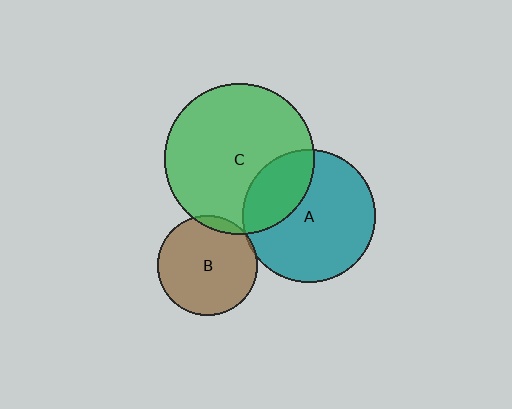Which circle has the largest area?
Circle C (green).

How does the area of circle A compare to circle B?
Approximately 1.8 times.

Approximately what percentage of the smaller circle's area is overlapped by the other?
Approximately 5%.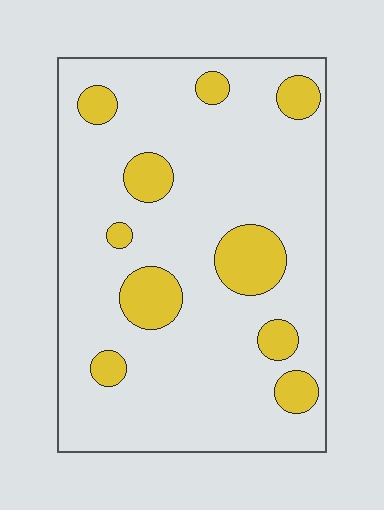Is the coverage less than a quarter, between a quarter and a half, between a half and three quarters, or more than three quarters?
Less than a quarter.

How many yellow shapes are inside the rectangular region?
10.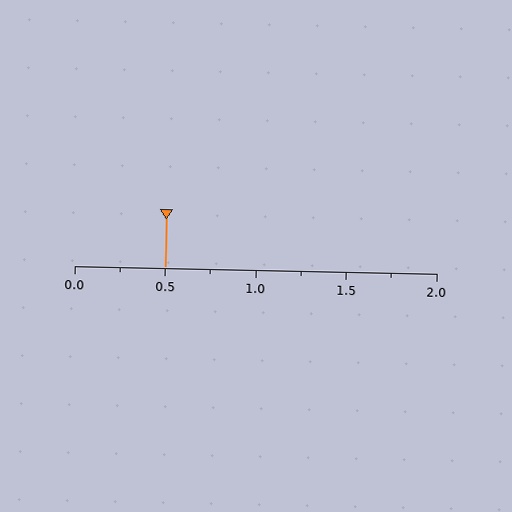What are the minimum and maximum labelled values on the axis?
The axis runs from 0.0 to 2.0.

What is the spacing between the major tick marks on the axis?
The major ticks are spaced 0.5 apart.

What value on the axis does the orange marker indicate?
The marker indicates approximately 0.5.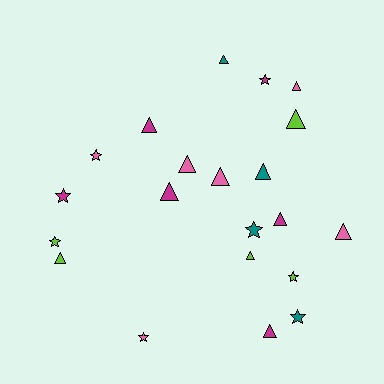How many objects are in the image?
There are 21 objects.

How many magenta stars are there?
There are 2 magenta stars.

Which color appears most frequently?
Magenta, with 6 objects.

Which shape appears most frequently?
Triangle, with 13 objects.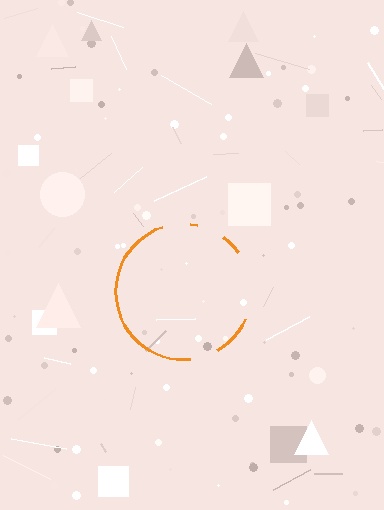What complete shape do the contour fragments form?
The contour fragments form a circle.